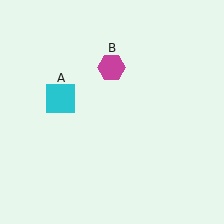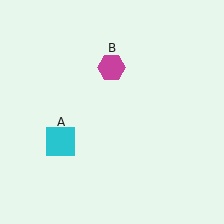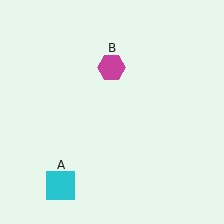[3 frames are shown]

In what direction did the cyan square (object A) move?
The cyan square (object A) moved down.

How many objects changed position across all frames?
1 object changed position: cyan square (object A).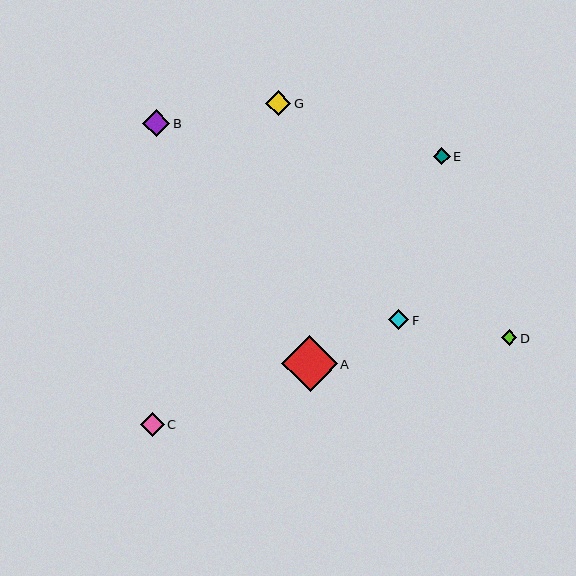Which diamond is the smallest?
Diamond D is the smallest with a size of approximately 16 pixels.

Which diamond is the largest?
Diamond A is the largest with a size of approximately 56 pixels.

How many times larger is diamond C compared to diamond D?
Diamond C is approximately 1.5 times the size of diamond D.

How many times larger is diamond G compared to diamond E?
Diamond G is approximately 1.5 times the size of diamond E.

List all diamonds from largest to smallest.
From largest to smallest: A, B, G, C, F, E, D.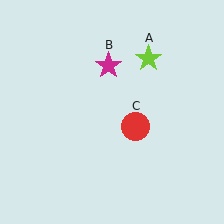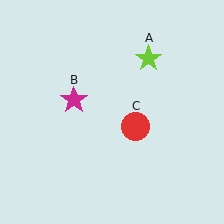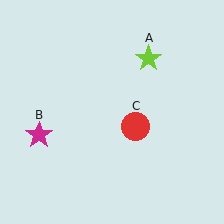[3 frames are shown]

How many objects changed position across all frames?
1 object changed position: magenta star (object B).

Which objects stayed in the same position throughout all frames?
Lime star (object A) and red circle (object C) remained stationary.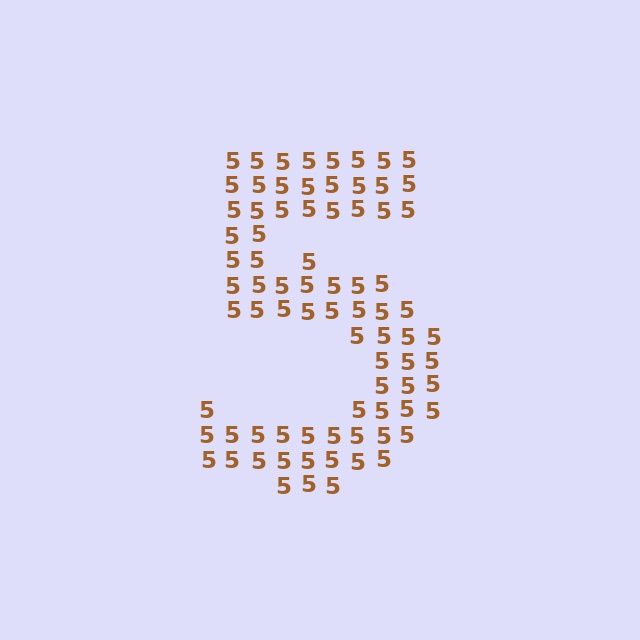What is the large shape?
The large shape is the digit 5.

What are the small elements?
The small elements are digit 5's.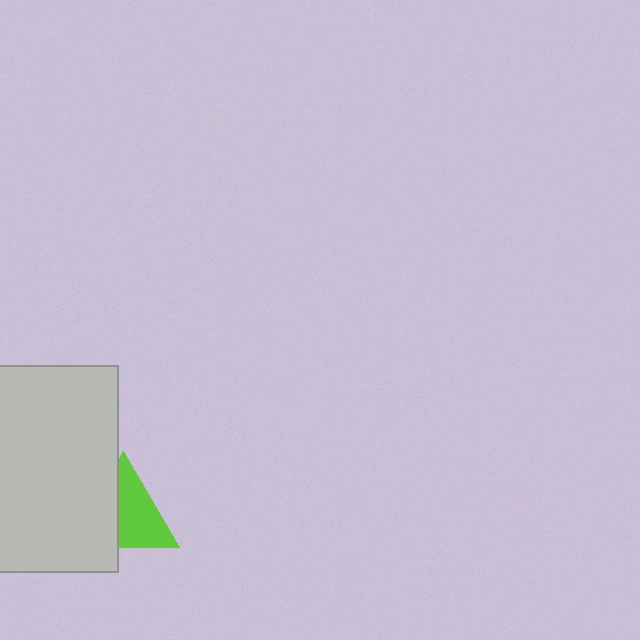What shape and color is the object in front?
The object in front is a light gray rectangle.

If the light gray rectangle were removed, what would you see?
You would see the complete lime triangle.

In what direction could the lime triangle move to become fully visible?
The lime triangle could move right. That would shift it out from behind the light gray rectangle entirely.